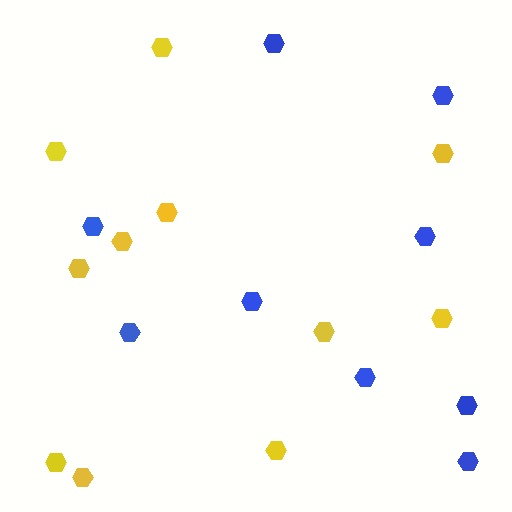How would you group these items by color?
There are 2 groups: one group of blue hexagons (9) and one group of yellow hexagons (11).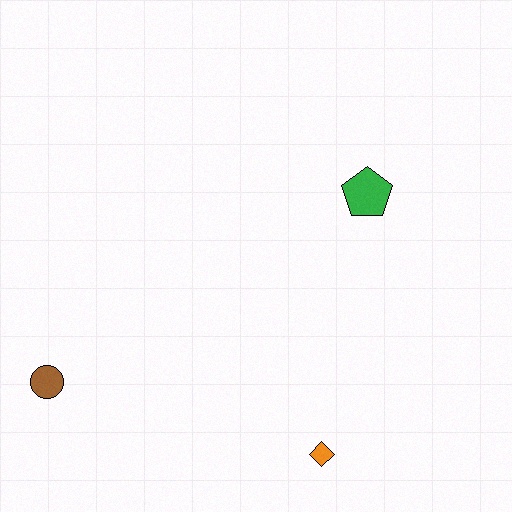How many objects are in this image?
There are 3 objects.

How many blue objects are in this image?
There are no blue objects.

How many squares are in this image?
There are no squares.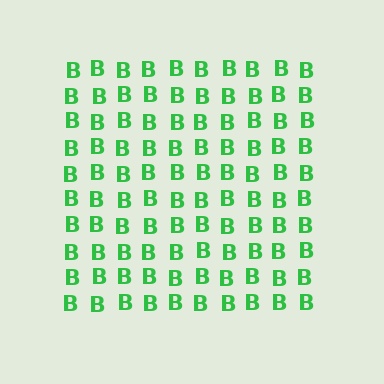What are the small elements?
The small elements are letter B's.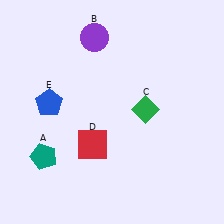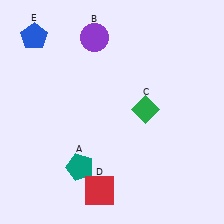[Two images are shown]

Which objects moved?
The objects that moved are: the teal pentagon (A), the red square (D), the blue pentagon (E).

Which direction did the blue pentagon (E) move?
The blue pentagon (E) moved up.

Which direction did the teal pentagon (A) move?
The teal pentagon (A) moved right.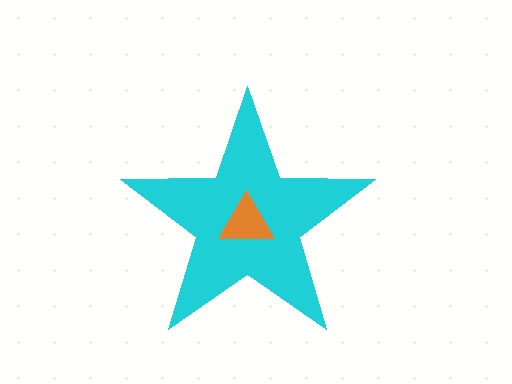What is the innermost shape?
The orange triangle.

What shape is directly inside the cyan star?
The orange triangle.